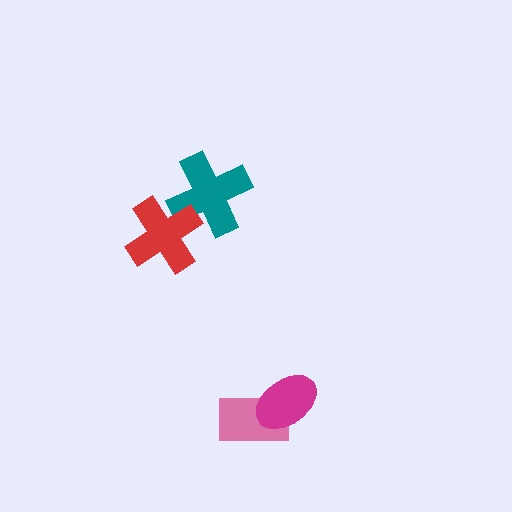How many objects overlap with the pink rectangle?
1 object overlaps with the pink rectangle.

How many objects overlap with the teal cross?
1 object overlaps with the teal cross.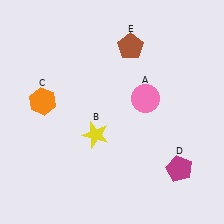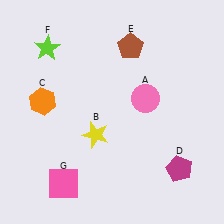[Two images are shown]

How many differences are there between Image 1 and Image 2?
There are 2 differences between the two images.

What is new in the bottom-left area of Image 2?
A pink square (G) was added in the bottom-left area of Image 2.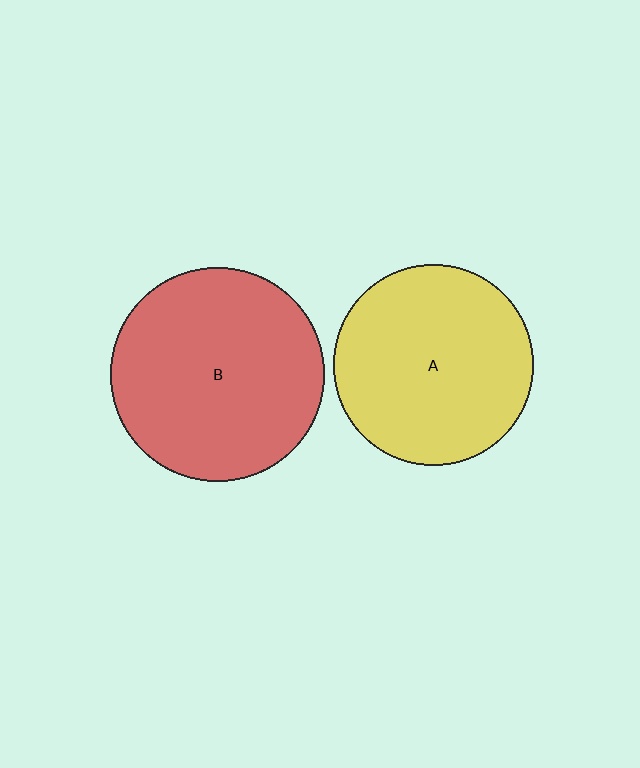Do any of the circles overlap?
No, none of the circles overlap.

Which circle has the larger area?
Circle B (red).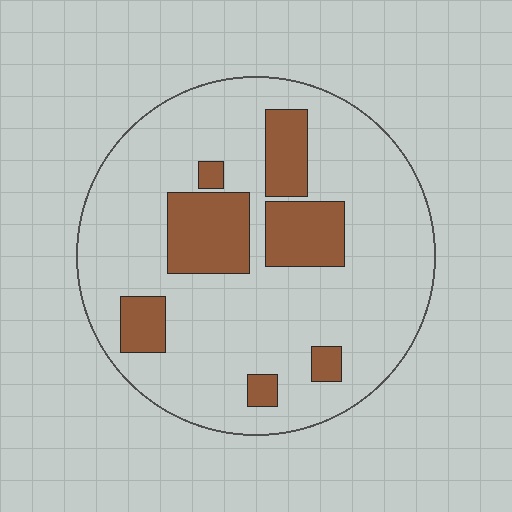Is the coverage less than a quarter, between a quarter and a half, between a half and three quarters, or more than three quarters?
Less than a quarter.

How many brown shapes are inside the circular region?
7.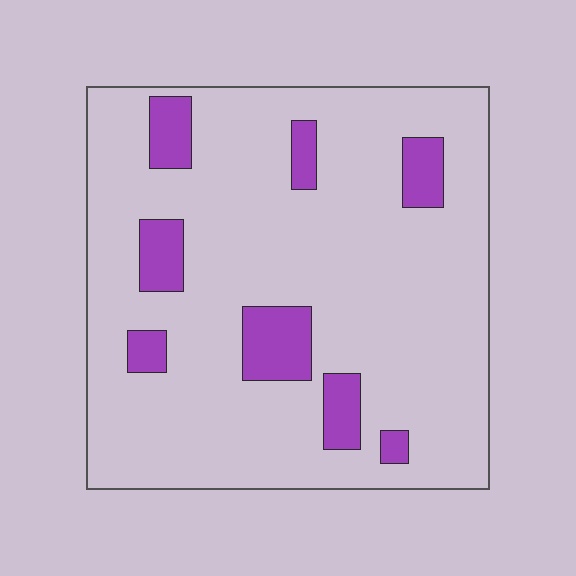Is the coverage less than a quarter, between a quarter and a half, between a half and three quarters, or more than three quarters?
Less than a quarter.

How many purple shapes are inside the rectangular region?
8.